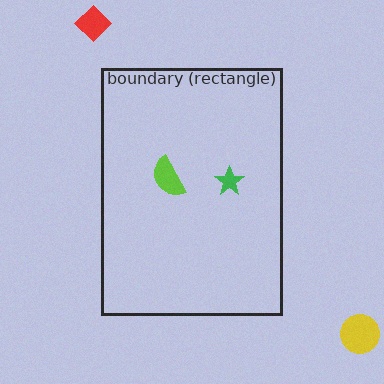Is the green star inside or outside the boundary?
Inside.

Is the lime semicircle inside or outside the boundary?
Inside.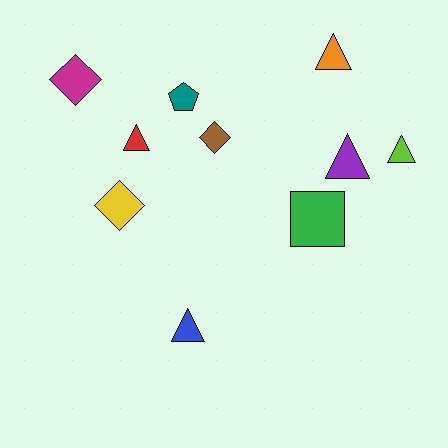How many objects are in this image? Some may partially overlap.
There are 10 objects.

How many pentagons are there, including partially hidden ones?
There is 1 pentagon.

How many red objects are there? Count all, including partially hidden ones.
There is 1 red object.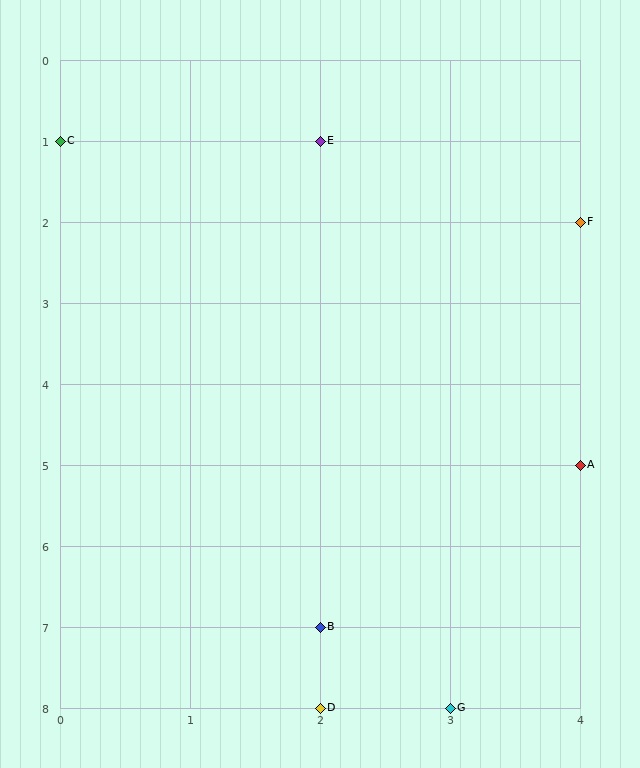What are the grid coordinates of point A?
Point A is at grid coordinates (4, 5).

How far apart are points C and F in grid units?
Points C and F are 4 columns and 1 row apart (about 4.1 grid units diagonally).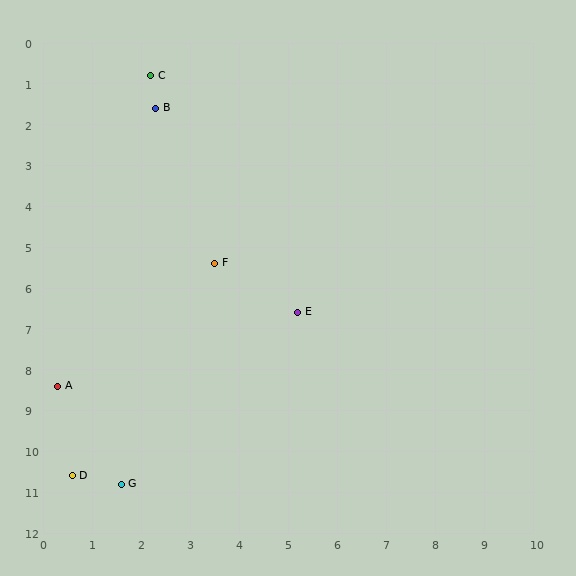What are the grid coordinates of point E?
Point E is at approximately (5.2, 6.6).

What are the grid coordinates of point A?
Point A is at approximately (0.3, 8.4).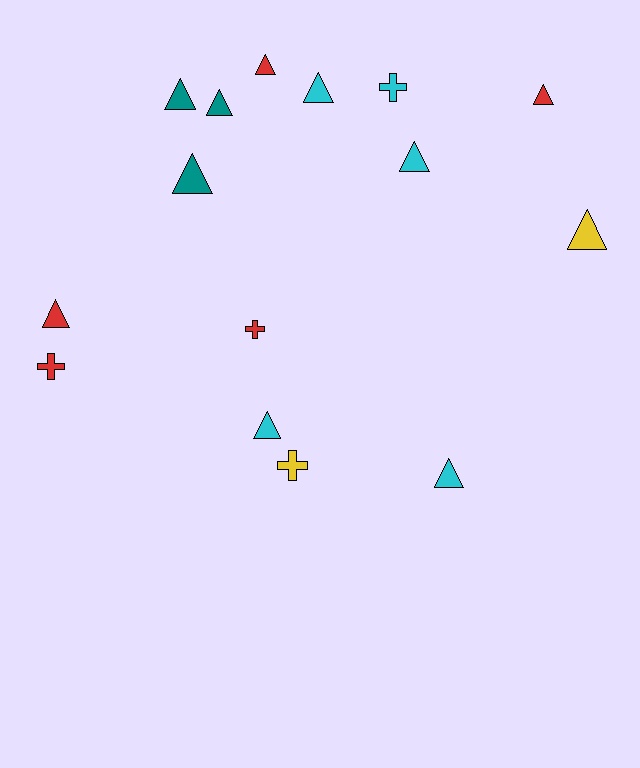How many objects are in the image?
There are 15 objects.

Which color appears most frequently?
Red, with 5 objects.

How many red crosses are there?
There are 2 red crosses.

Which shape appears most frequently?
Triangle, with 11 objects.